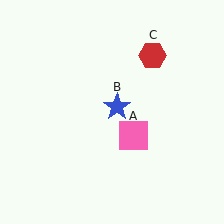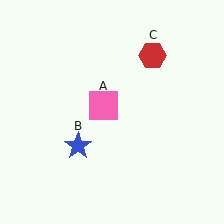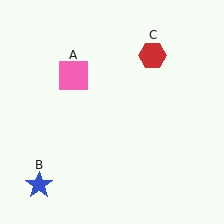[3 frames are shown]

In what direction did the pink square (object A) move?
The pink square (object A) moved up and to the left.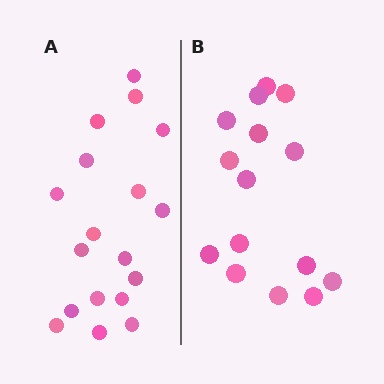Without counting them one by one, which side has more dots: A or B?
Region A (the left region) has more dots.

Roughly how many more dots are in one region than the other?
Region A has just a few more — roughly 2 or 3 more dots than region B.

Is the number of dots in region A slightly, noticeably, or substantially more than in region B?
Region A has only slightly more — the two regions are fairly close. The ratio is roughly 1.2 to 1.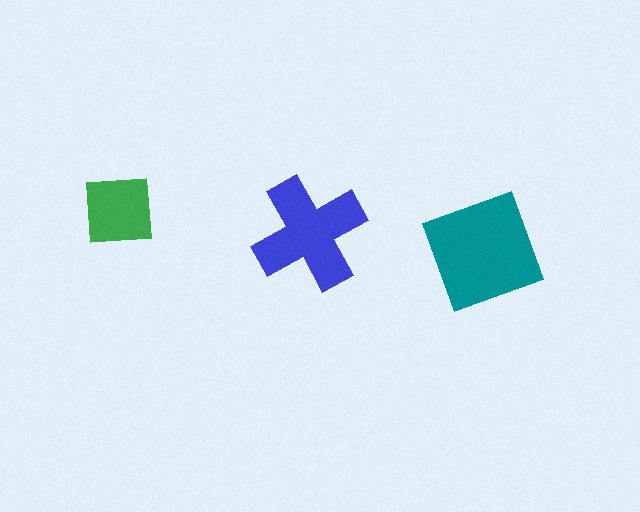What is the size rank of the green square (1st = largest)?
3rd.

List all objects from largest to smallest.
The teal square, the blue cross, the green square.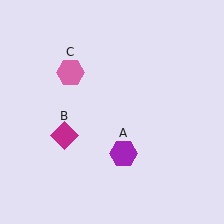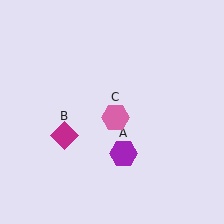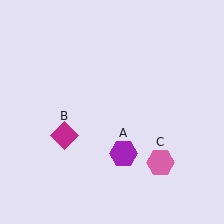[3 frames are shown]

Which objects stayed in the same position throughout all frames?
Purple hexagon (object A) and magenta diamond (object B) remained stationary.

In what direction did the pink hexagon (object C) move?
The pink hexagon (object C) moved down and to the right.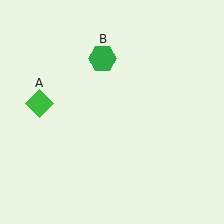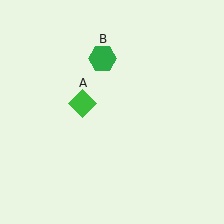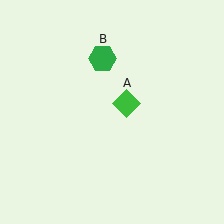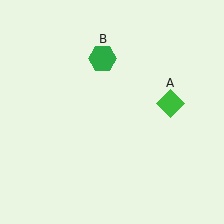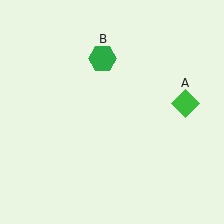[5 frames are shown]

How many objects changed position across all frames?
1 object changed position: green diamond (object A).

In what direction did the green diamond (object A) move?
The green diamond (object A) moved right.